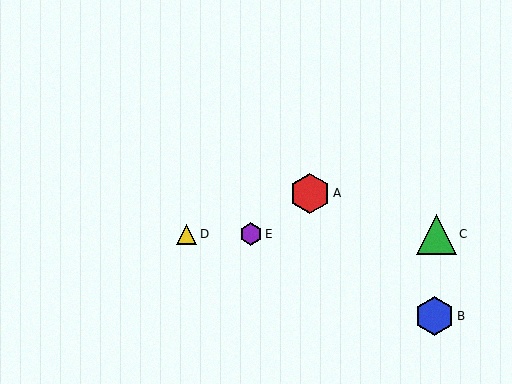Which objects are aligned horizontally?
Objects C, D, E are aligned horizontally.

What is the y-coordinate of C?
Object C is at y≈234.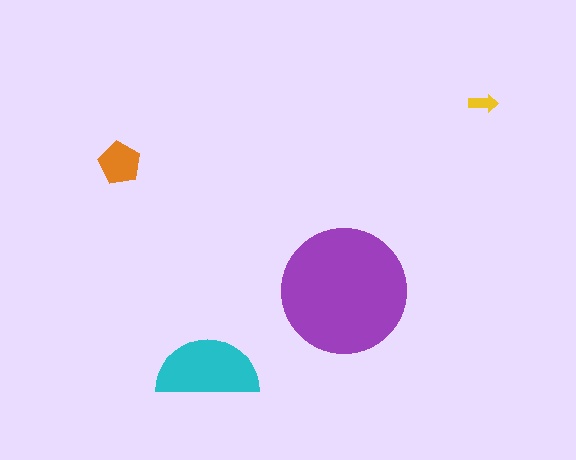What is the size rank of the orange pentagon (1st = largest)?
3rd.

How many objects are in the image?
There are 4 objects in the image.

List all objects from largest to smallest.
The purple circle, the cyan semicircle, the orange pentagon, the yellow arrow.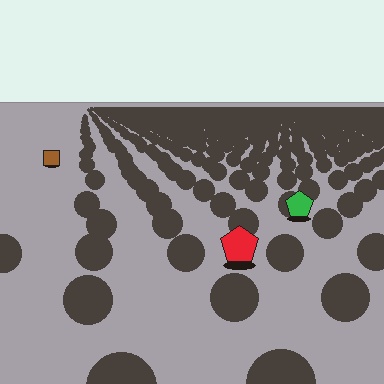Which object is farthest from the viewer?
The brown square is farthest from the viewer. It appears smaller and the ground texture around it is denser.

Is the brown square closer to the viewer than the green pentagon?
No. The green pentagon is closer — you can tell from the texture gradient: the ground texture is coarser near it.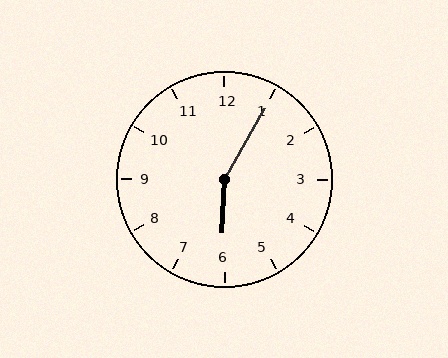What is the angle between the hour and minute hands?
Approximately 152 degrees.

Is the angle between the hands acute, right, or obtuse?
It is obtuse.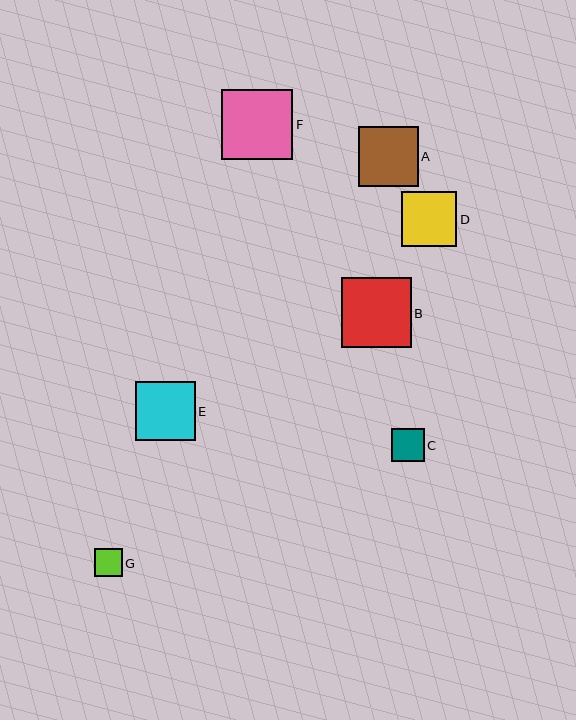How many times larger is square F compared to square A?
Square F is approximately 1.2 times the size of square A.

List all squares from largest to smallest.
From largest to smallest: F, B, A, E, D, C, G.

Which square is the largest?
Square F is the largest with a size of approximately 71 pixels.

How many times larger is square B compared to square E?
Square B is approximately 1.2 times the size of square E.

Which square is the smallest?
Square G is the smallest with a size of approximately 28 pixels.